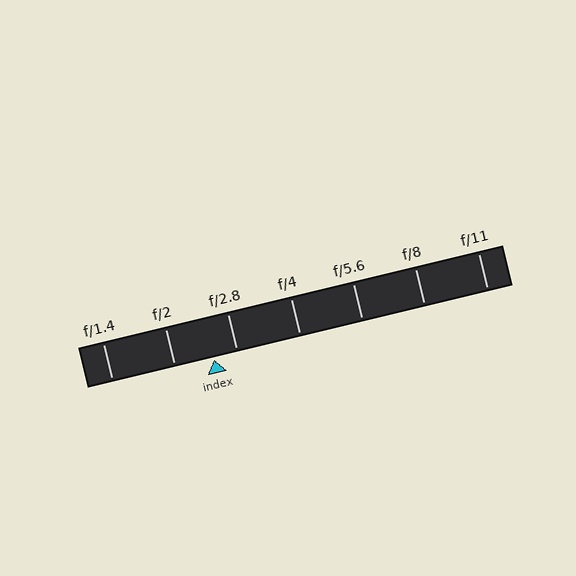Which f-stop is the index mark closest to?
The index mark is closest to f/2.8.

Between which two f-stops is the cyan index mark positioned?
The index mark is between f/2 and f/2.8.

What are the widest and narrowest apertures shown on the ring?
The widest aperture shown is f/1.4 and the narrowest is f/11.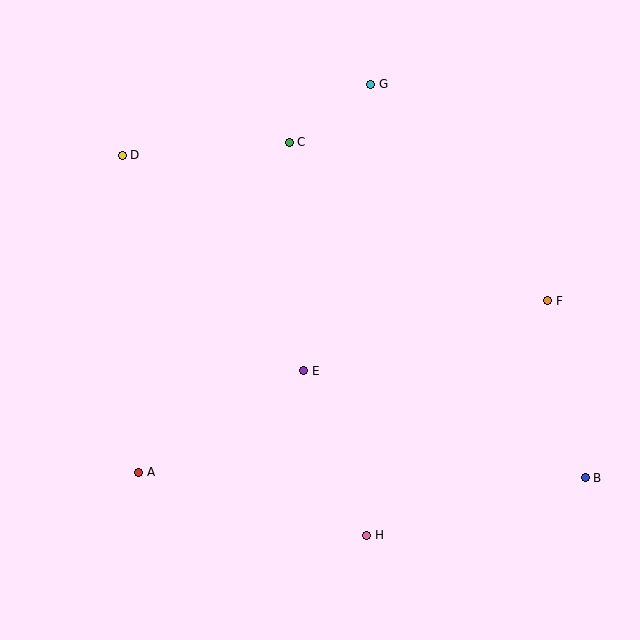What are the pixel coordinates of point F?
Point F is at (548, 301).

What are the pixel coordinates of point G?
Point G is at (371, 84).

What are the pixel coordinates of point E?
Point E is at (304, 371).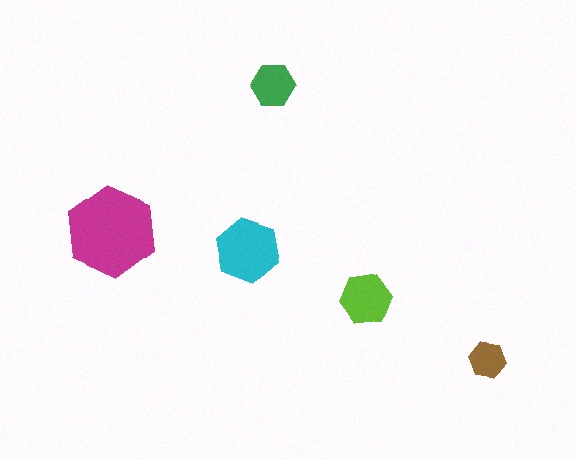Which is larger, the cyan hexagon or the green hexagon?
The cyan one.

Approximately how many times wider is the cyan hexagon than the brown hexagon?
About 1.5 times wider.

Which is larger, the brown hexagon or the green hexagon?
The green one.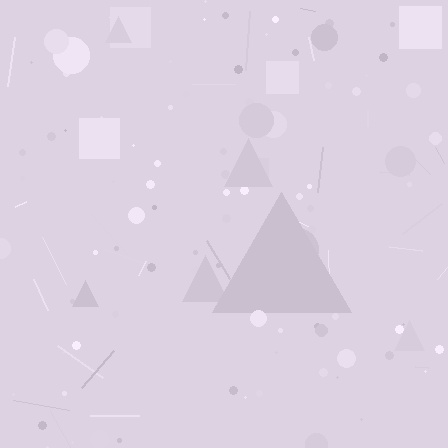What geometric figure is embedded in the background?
A triangle is embedded in the background.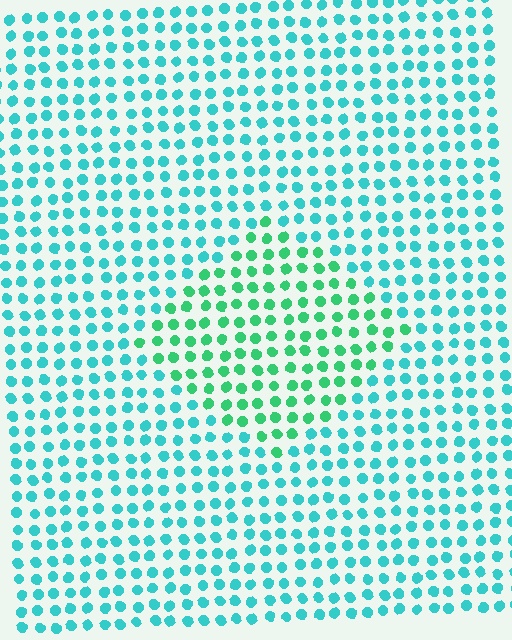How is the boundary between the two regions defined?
The boundary is defined purely by a slight shift in hue (about 35 degrees). Spacing, size, and orientation are identical on both sides.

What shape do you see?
I see a diamond.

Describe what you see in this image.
The image is filled with small cyan elements in a uniform arrangement. A diamond-shaped region is visible where the elements are tinted to a slightly different hue, forming a subtle color boundary.